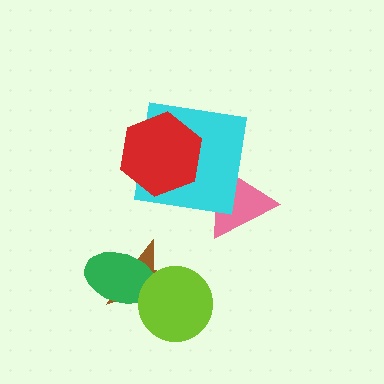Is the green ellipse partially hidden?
Yes, it is partially covered by another shape.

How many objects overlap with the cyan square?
2 objects overlap with the cyan square.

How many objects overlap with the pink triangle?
1 object overlaps with the pink triangle.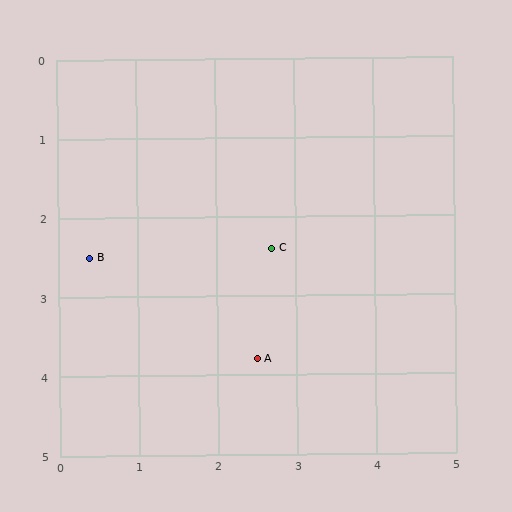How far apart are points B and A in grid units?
Points B and A are about 2.5 grid units apart.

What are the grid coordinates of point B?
Point B is at approximately (0.4, 2.5).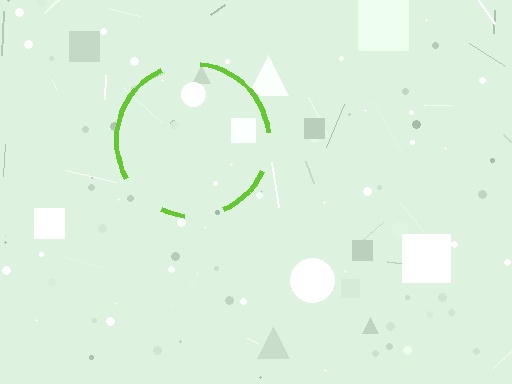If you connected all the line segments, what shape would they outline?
They would outline a circle.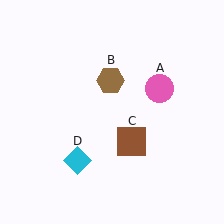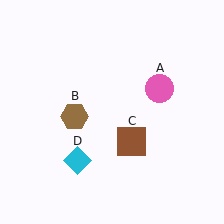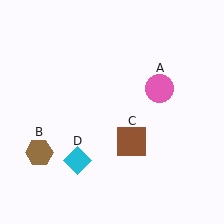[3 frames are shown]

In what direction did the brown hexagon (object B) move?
The brown hexagon (object B) moved down and to the left.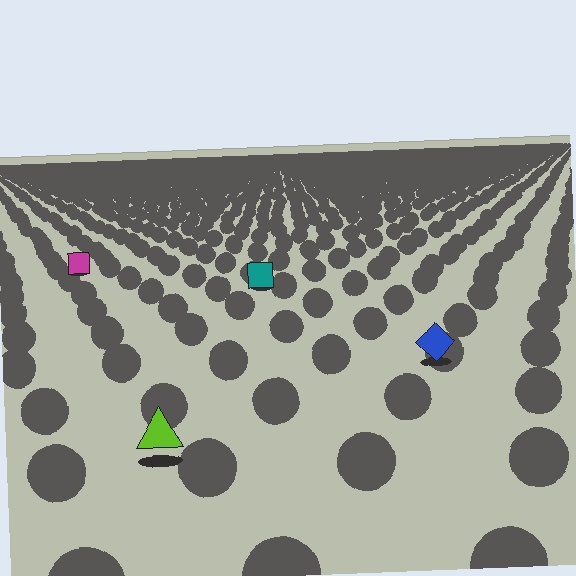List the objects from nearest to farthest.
From nearest to farthest: the lime triangle, the blue diamond, the teal square, the magenta square.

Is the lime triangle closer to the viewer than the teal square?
Yes. The lime triangle is closer — you can tell from the texture gradient: the ground texture is coarser near it.